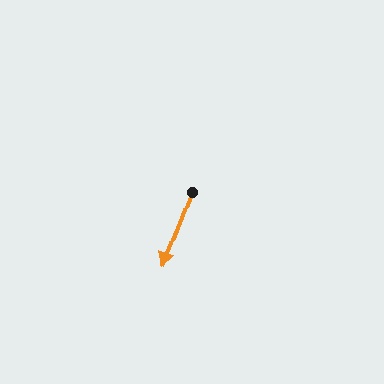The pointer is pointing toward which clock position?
Roughly 7 o'clock.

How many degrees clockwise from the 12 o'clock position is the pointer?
Approximately 201 degrees.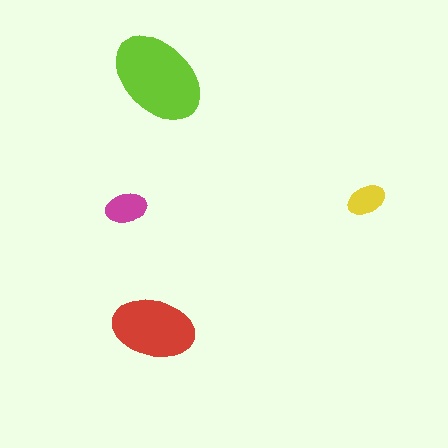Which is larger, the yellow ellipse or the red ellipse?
The red one.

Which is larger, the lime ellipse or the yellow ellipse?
The lime one.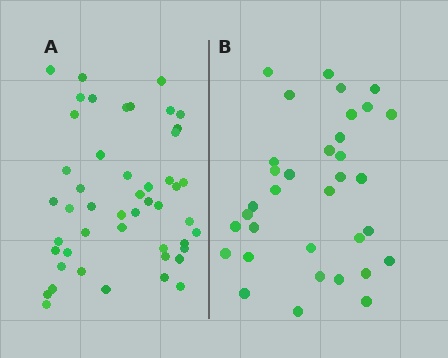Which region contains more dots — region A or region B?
Region A (the left region) has more dots.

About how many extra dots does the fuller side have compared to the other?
Region A has approximately 15 more dots than region B.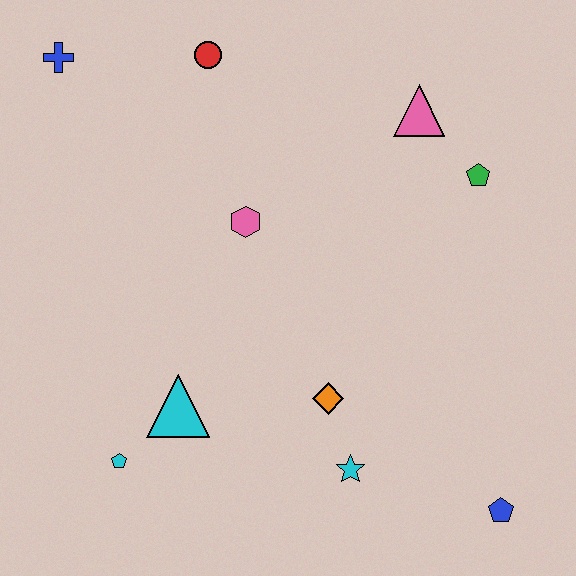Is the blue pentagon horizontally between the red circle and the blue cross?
No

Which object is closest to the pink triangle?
The green pentagon is closest to the pink triangle.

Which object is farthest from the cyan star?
The blue cross is farthest from the cyan star.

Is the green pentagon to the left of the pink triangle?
No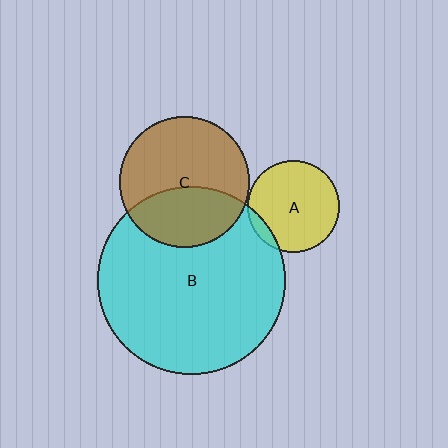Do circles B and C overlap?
Yes.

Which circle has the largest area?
Circle B (cyan).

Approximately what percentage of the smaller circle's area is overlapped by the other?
Approximately 40%.